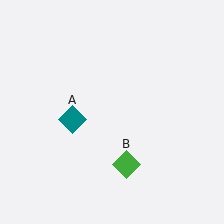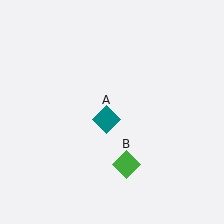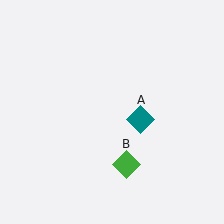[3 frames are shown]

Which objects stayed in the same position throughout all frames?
Green diamond (object B) remained stationary.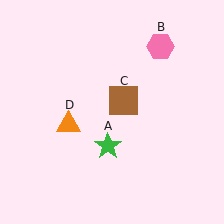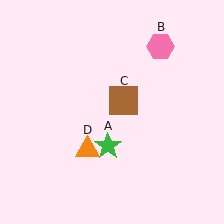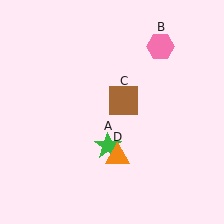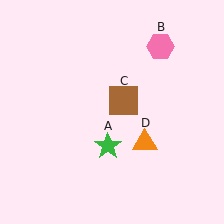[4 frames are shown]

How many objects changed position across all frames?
1 object changed position: orange triangle (object D).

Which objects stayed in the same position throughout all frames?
Green star (object A) and pink hexagon (object B) and brown square (object C) remained stationary.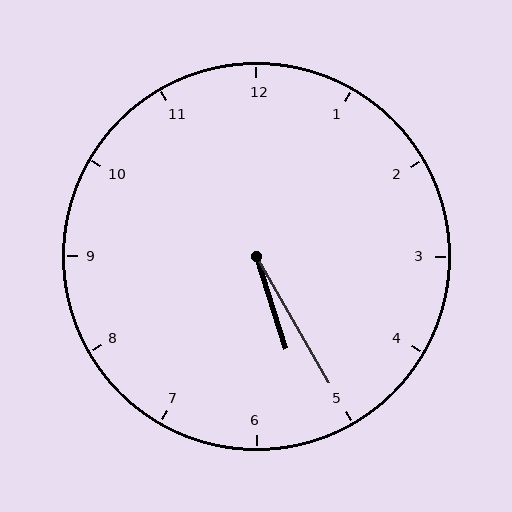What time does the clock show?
5:25.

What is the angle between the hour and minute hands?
Approximately 12 degrees.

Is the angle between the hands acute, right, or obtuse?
It is acute.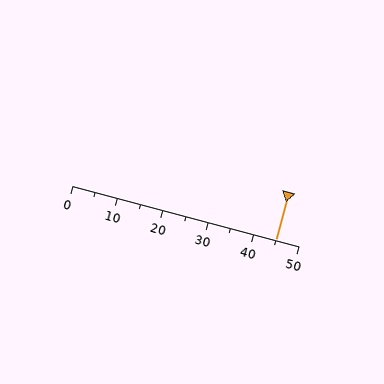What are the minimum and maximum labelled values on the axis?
The axis runs from 0 to 50.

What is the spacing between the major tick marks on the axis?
The major ticks are spaced 10 apart.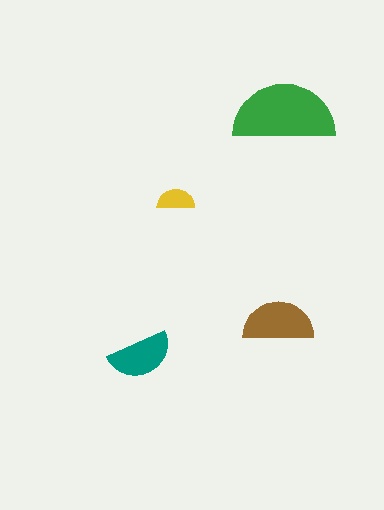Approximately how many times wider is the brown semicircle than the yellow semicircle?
About 2 times wider.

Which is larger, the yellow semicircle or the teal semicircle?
The teal one.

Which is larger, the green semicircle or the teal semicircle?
The green one.